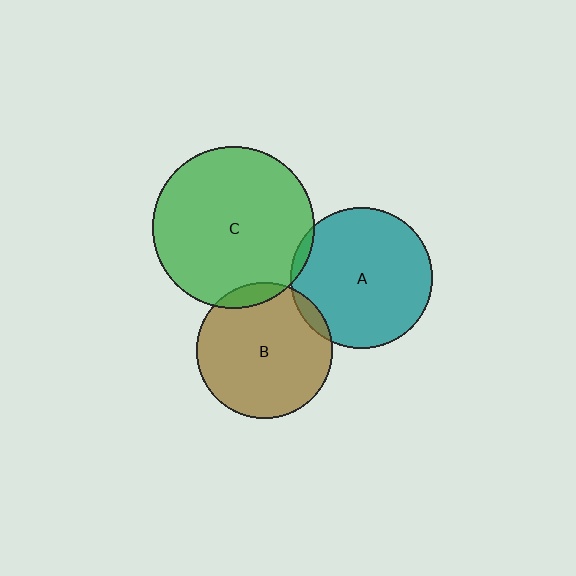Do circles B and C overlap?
Yes.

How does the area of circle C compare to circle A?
Approximately 1.3 times.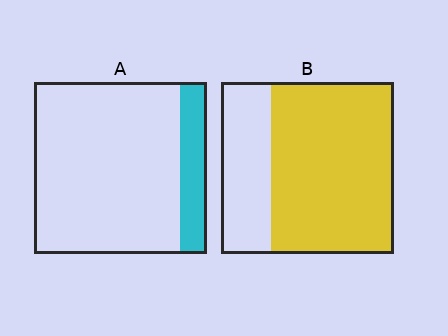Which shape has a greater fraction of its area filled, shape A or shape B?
Shape B.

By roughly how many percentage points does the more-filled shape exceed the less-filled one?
By roughly 55 percentage points (B over A).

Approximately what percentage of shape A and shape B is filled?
A is approximately 15% and B is approximately 70%.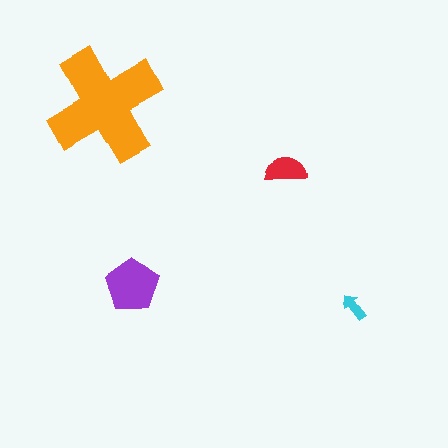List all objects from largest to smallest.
The orange cross, the purple pentagon, the red semicircle, the cyan arrow.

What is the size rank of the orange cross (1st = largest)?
1st.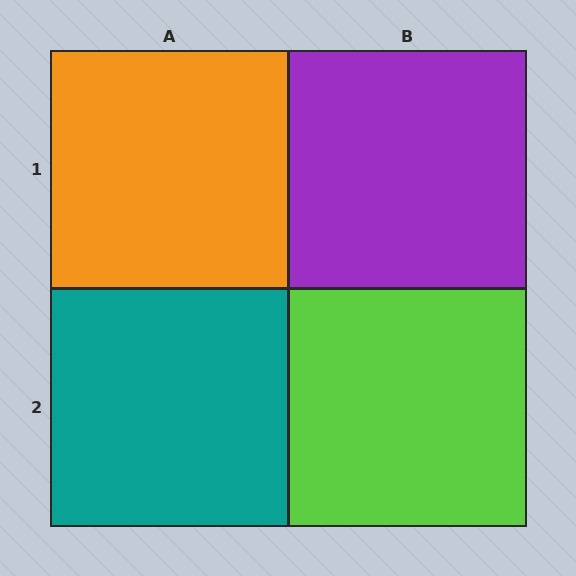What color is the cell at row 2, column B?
Lime.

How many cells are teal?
1 cell is teal.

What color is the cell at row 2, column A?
Teal.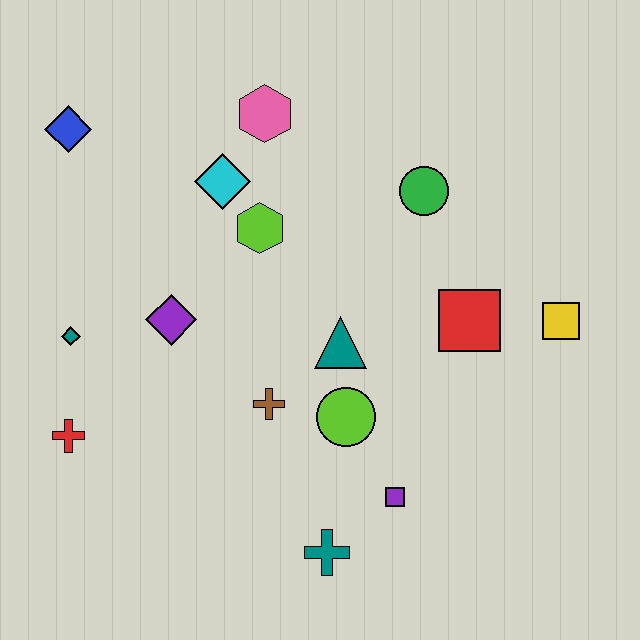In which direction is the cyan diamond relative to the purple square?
The cyan diamond is above the purple square.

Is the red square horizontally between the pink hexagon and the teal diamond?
No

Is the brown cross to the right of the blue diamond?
Yes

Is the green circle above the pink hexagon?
No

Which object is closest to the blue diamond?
The cyan diamond is closest to the blue diamond.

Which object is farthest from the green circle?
The red cross is farthest from the green circle.